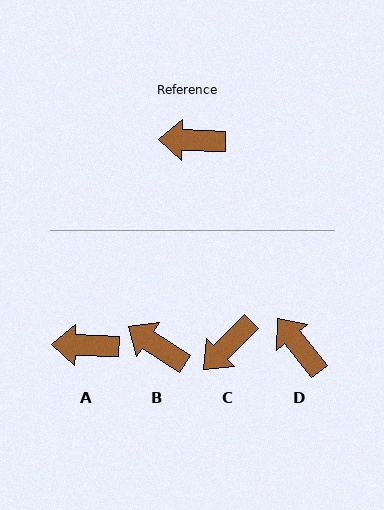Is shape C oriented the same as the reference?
No, it is off by about 47 degrees.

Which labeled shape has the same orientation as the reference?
A.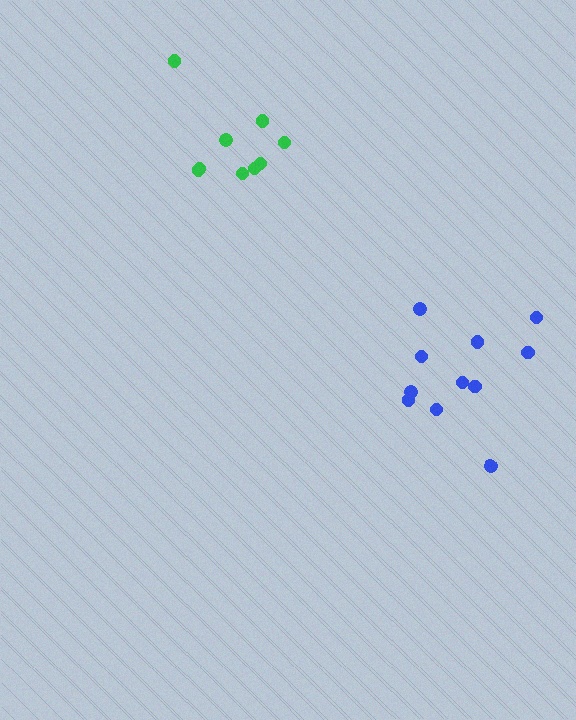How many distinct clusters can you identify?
There are 2 distinct clusters.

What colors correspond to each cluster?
The clusters are colored: green, blue.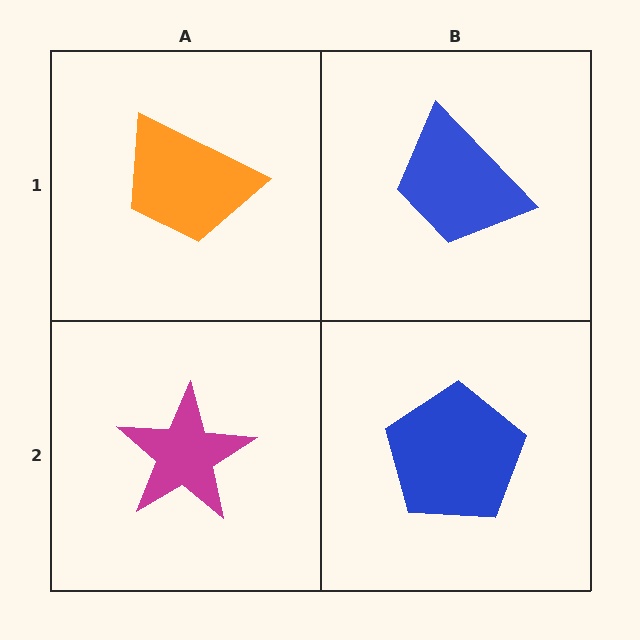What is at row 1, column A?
An orange trapezoid.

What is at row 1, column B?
A blue trapezoid.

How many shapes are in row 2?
2 shapes.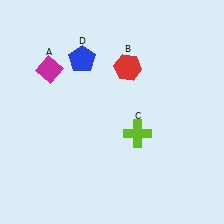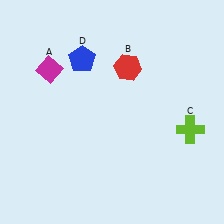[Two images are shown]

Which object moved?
The lime cross (C) moved right.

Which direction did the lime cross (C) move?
The lime cross (C) moved right.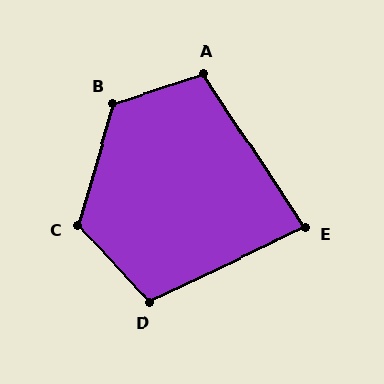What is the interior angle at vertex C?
Approximately 121 degrees (obtuse).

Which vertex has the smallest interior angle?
E, at approximately 83 degrees.